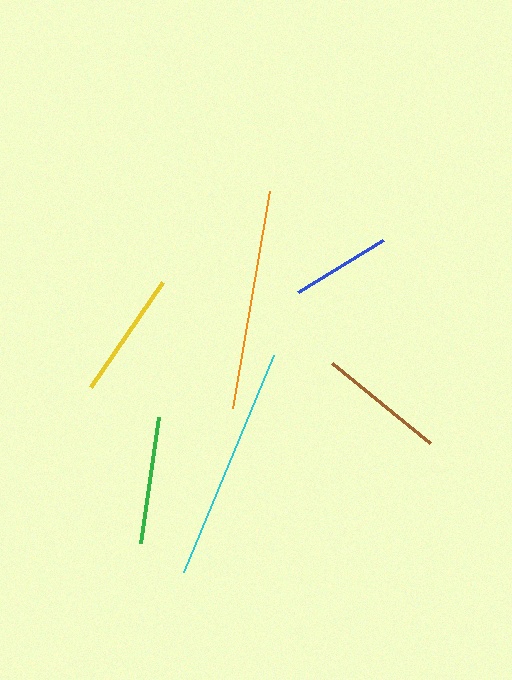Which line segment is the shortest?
The blue line is the shortest at approximately 99 pixels.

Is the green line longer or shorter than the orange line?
The orange line is longer than the green line.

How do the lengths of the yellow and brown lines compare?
The yellow and brown lines are approximately the same length.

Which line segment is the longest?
The cyan line is the longest at approximately 235 pixels.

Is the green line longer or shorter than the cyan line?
The cyan line is longer than the green line.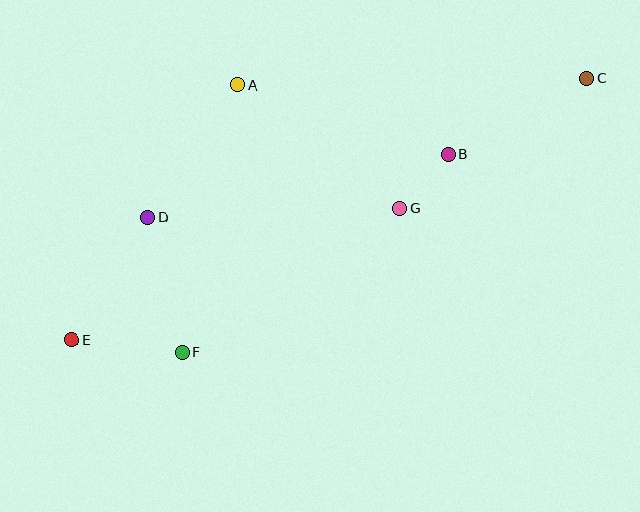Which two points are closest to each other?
Points B and G are closest to each other.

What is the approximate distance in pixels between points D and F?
The distance between D and F is approximately 139 pixels.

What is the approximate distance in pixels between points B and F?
The distance between B and F is approximately 332 pixels.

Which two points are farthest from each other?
Points C and E are farthest from each other.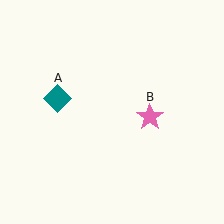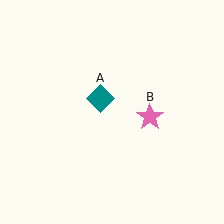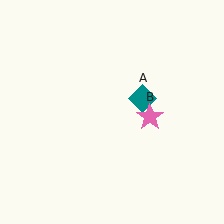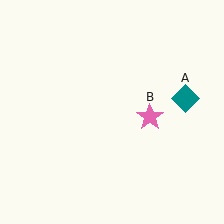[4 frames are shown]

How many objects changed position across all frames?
1 object changed position: teal diamond (object A).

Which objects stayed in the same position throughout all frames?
Pink star (object B) remained stationary.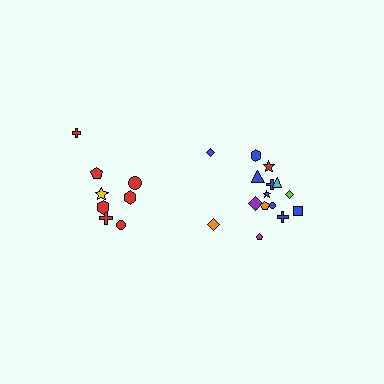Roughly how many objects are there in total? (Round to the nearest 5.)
Roughly 25 objects in total.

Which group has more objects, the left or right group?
The right group.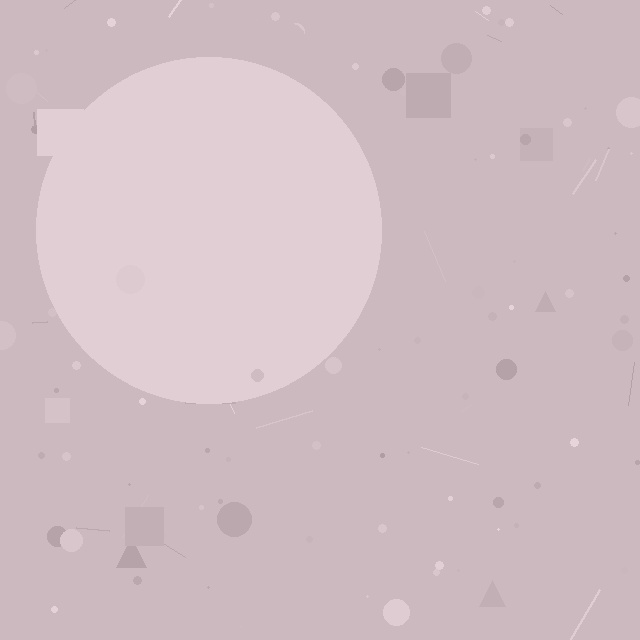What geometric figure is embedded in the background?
A circle is embedded in the background.